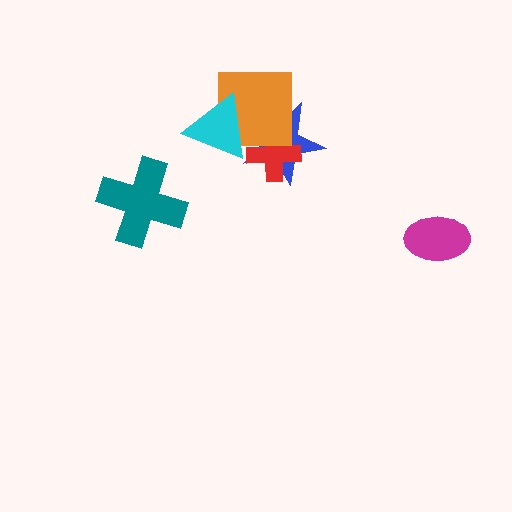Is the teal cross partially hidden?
No, no other shape covers it.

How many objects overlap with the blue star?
3 objects overlap with the blue star.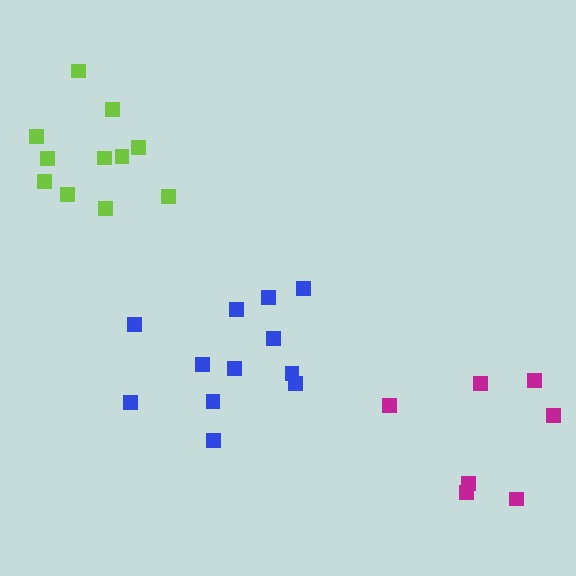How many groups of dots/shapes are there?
There are 3 groups.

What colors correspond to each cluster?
The clusters are colored: lime, blue, magenta.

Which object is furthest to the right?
The magenta cluster is rightmost.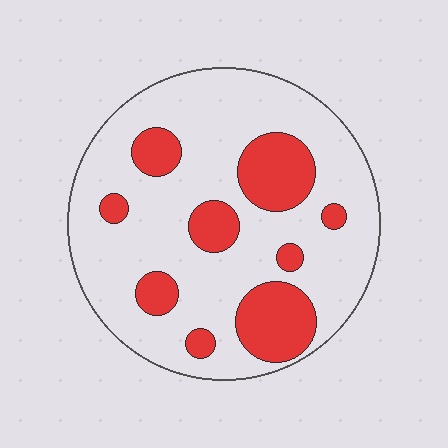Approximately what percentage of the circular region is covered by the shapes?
Approximately 25%.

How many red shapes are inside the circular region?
9.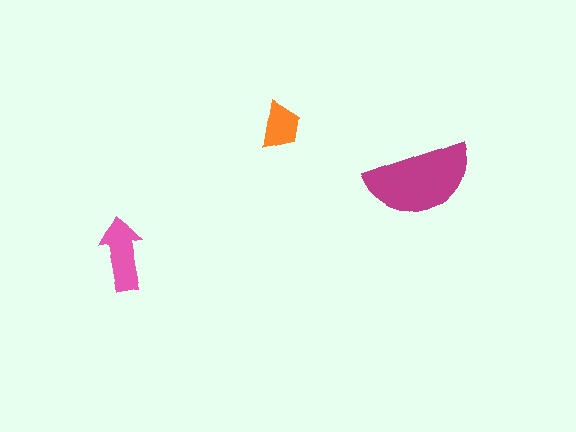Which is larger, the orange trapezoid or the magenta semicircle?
The magenta semicircle.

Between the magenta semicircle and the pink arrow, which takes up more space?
The magenta semicircle.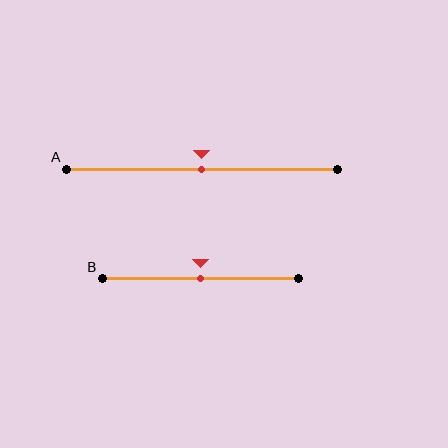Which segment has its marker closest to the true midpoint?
Segment A has its marker closest to the true midpoint.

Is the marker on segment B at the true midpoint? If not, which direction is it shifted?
Yes, the marker on segment B is at the true midpoint.